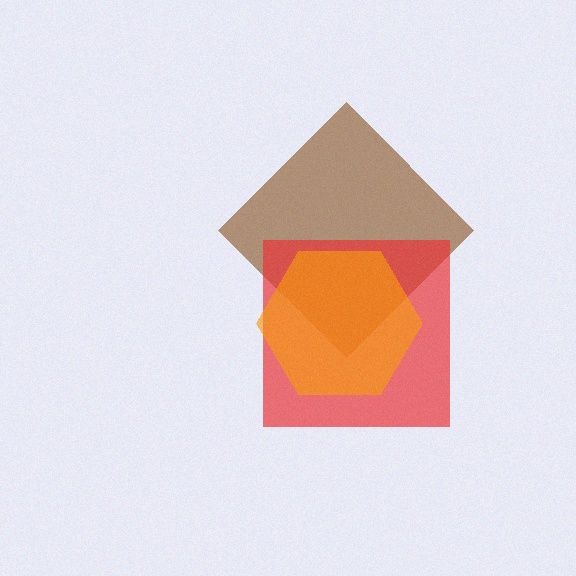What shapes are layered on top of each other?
The layered shapes are: a brown diamond, a red square, an orange hexagon.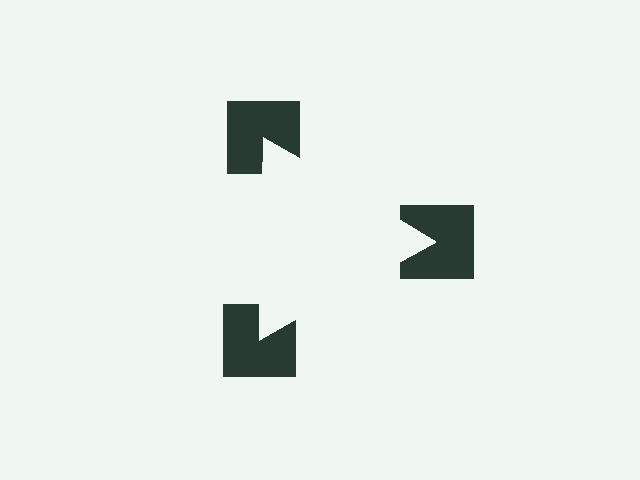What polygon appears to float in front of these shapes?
An illusory triangle — its edges are inferred from the aligned wedge cuts in the notched squares, not physically drawn.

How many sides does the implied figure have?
3 sides.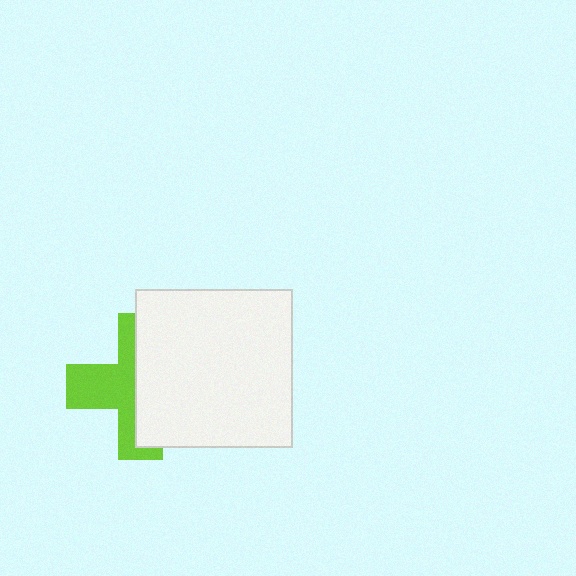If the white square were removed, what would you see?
You would see the complete lime cross.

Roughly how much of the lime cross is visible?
About half of it is visible (roughly 47%).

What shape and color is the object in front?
The object in front is a white square.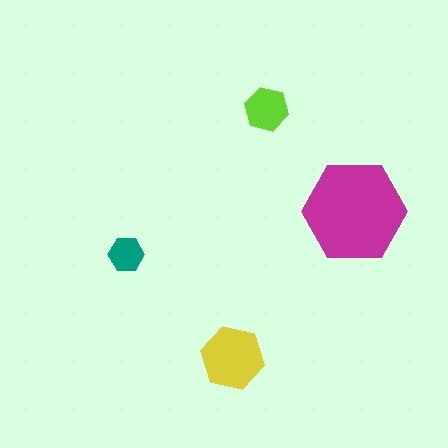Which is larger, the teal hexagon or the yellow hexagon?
The yellow one.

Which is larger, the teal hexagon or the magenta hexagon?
The magenta one.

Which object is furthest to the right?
The magenta hexagon is rightmost.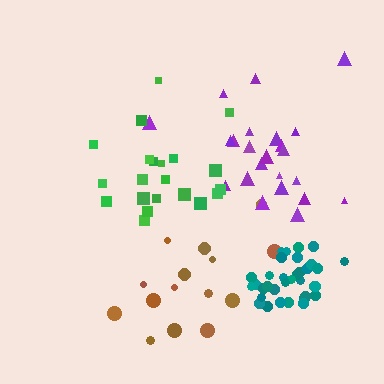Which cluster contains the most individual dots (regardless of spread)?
Teal (35).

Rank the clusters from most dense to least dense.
teal, purple, green, brown.